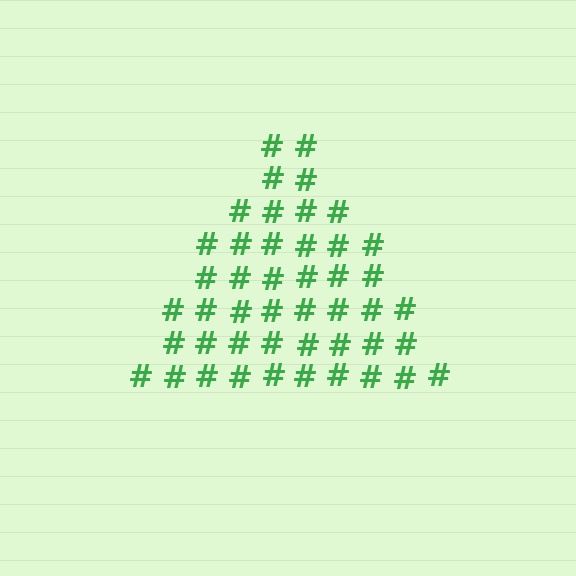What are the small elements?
The small elements are hash symbols.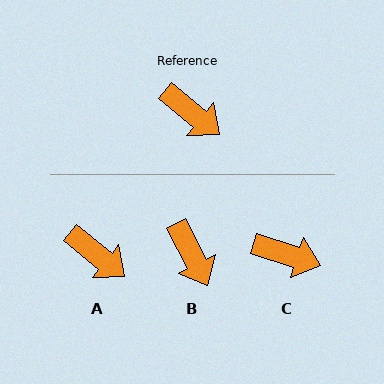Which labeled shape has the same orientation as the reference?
A.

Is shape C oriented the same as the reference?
No, it is off by about 21 degrees.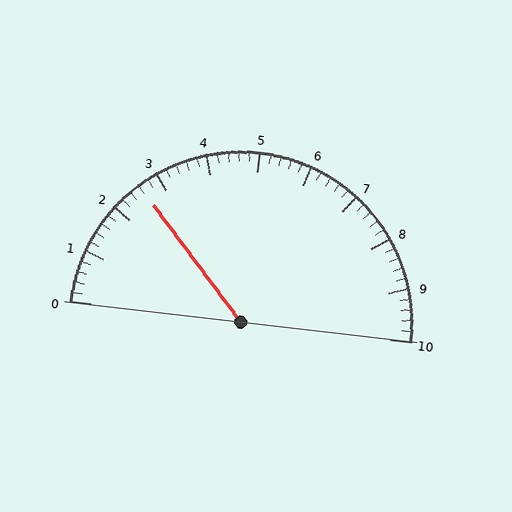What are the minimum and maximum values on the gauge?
The gauge ranges from 0 to 10.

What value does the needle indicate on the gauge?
The needle indicates approximately 2.6.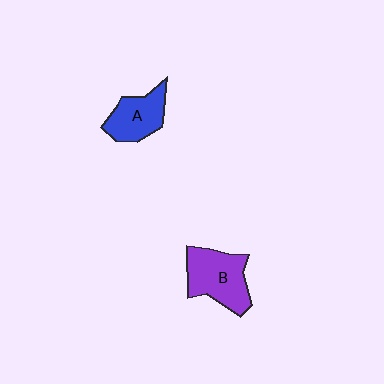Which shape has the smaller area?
Shape A (blue).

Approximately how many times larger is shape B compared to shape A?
Approximately 1.4 times.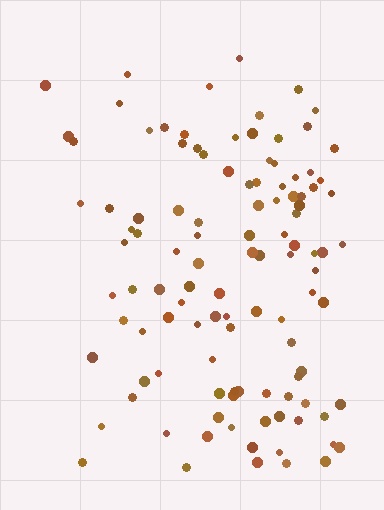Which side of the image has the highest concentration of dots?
The right.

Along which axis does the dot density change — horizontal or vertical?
Horizontal.